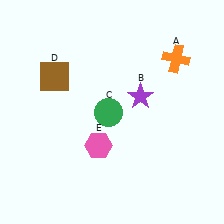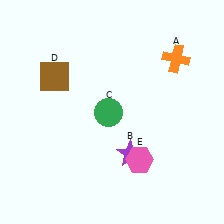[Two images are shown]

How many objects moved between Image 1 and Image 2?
2 objects moved between the two images.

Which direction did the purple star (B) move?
The purple star (B) moved down.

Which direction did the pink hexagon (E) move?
The pink hexagon (E) moved right.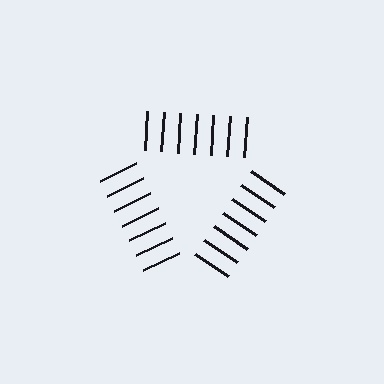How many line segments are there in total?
21 — 7 along each of the 3 edges.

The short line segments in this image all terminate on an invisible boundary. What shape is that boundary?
An illusory triangle — the line segments terminate on its edges but no continuous stroke is drawn.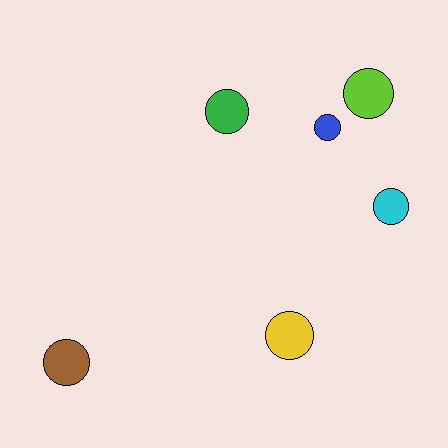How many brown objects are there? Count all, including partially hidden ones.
There is 1 brown object.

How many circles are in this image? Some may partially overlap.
There are 6 circles.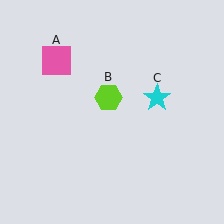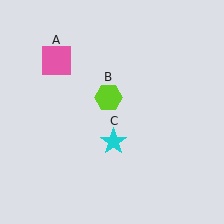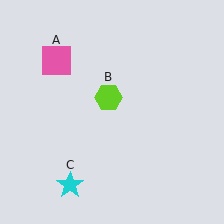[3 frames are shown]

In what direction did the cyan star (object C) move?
The cyan star (object C) moved down and to the left.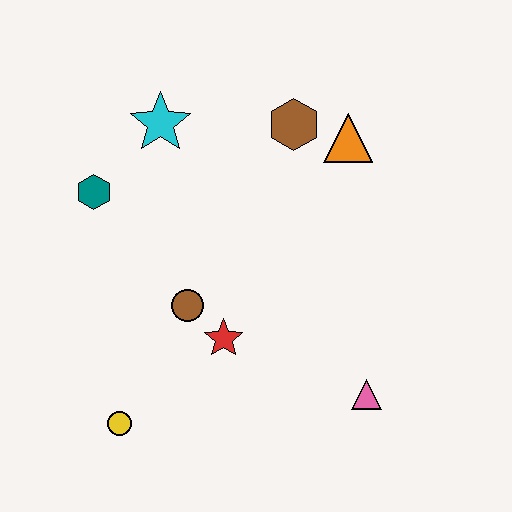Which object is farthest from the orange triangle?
The yellow circle is farthest from the orange triangle.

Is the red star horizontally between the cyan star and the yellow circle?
No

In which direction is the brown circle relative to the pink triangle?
The brown circle is to the left of the pink triangle.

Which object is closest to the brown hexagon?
The orange triangle is closest to the brown hexagon.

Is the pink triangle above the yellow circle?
Yes